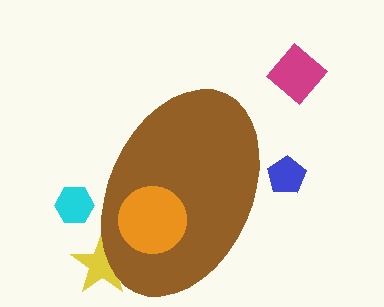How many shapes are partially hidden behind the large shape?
3 shapes are partially hidden.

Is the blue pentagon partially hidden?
Yes, the blue pentagon is partially hidden behind the brown ellipse.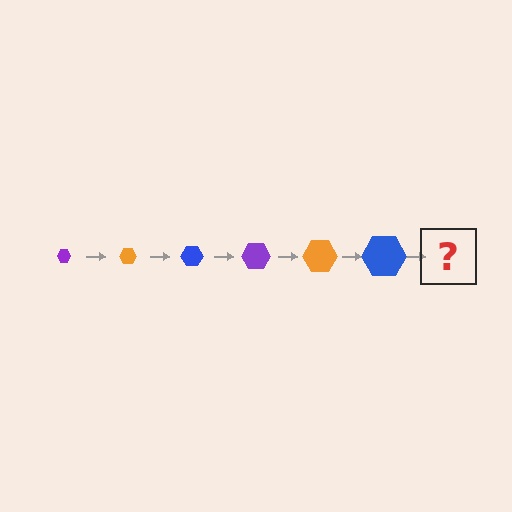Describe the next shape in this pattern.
It should be a purple hexagon, larger than the previous one.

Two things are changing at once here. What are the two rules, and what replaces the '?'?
The two rules are that the hexagon grows larger each step and the color cycles through purple, orange, and blue. The '?' should be a purple hexagon, larger than the previous one.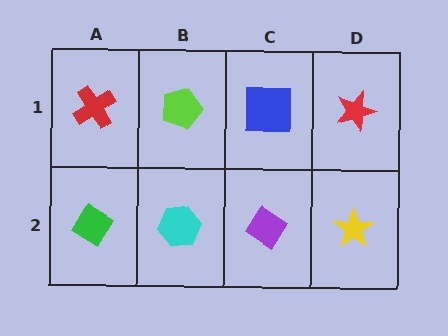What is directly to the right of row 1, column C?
A red star.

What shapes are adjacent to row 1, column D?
A yellow star (row 2, column D), a blue square (row 1, column C).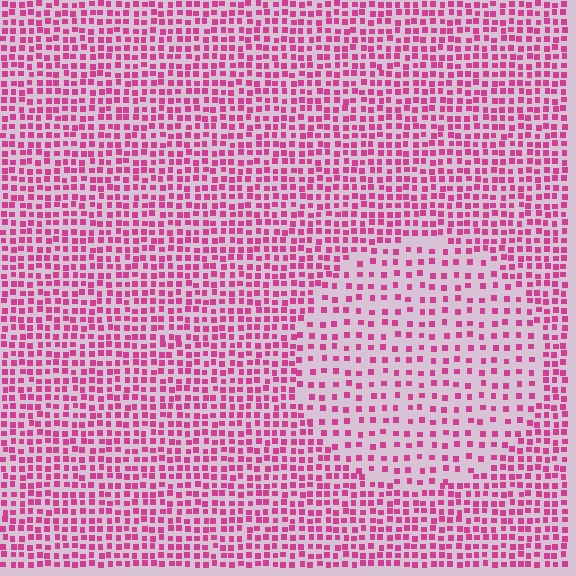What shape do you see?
I see a circle.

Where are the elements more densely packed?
The elements are more densely packed outside the circle boundary.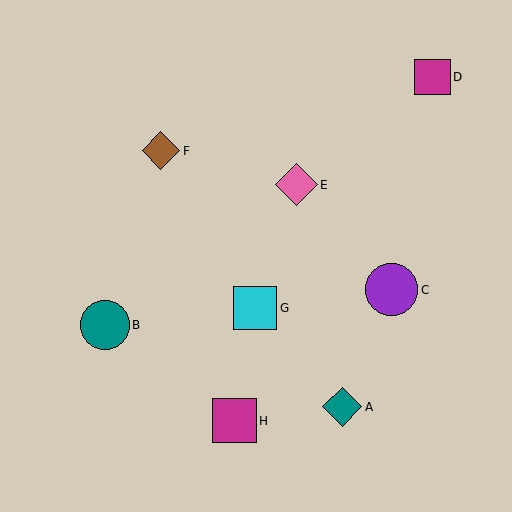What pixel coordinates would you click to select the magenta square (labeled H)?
Click at (234, 421) to select the magenta square H.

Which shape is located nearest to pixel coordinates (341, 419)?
The teal diamond (labeled A) at (342, 407) is nearest to that location.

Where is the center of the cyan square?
The center of the cyan square is at (255, 308).